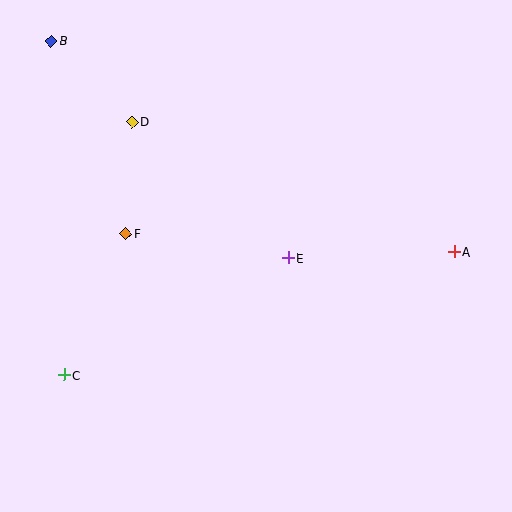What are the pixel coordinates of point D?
Point D is at (132, 122).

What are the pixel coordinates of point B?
Point B is at (51, 41).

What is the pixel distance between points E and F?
The distance between E and F is 164 pixels.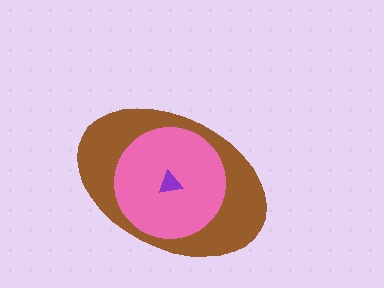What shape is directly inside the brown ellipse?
The pink circle.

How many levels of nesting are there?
3.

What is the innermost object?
The purple triangle.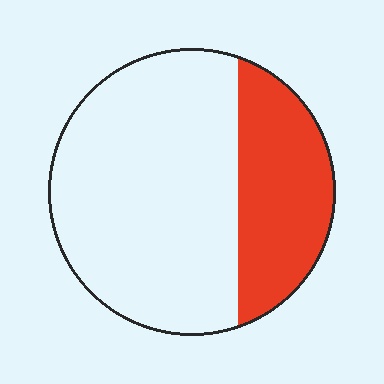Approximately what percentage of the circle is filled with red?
Approximately 30%.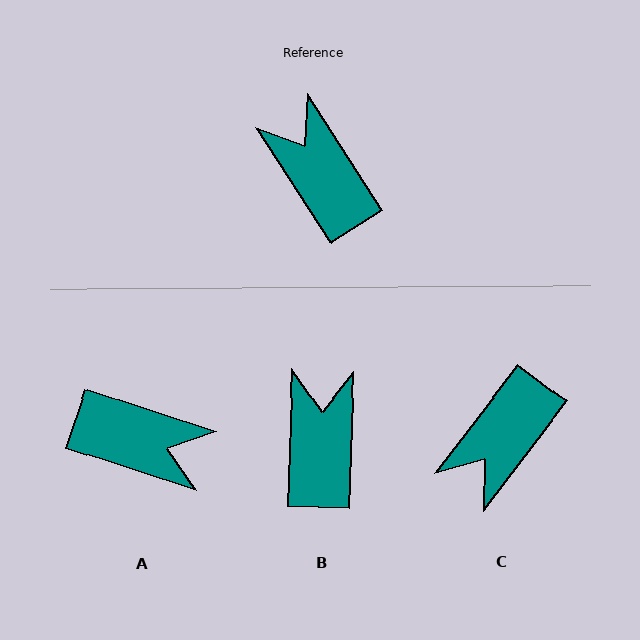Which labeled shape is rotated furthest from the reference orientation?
A, about 141 degrees away.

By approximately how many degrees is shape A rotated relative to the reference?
Approximately 141 degrees clockwise.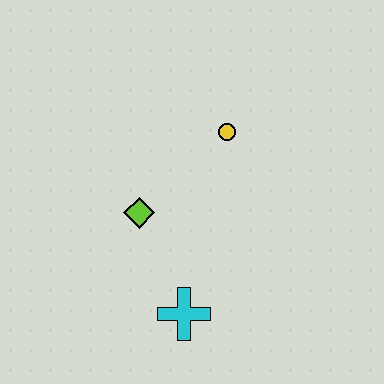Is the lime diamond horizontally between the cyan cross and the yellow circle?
No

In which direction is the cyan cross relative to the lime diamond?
The cyan cross is below the lime diamond.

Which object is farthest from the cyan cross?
The yellow circle is farthest from the cyan cross.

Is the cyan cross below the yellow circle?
Yes